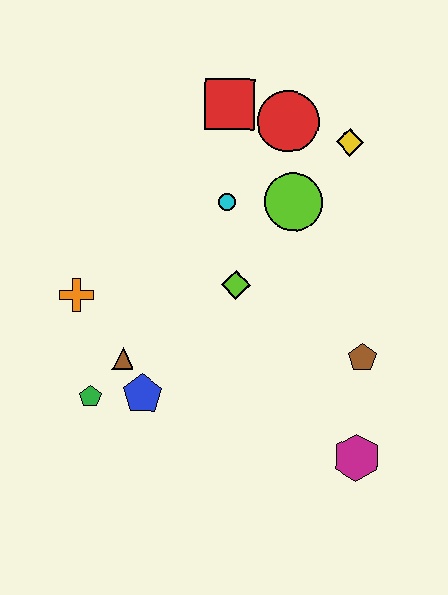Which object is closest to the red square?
The red circle is closest to the red square.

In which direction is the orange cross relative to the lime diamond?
The orange cross is to the left of the lime diamond.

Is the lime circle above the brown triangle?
Yes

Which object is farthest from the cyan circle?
The magenta hexagon is farthest from the cyan circle.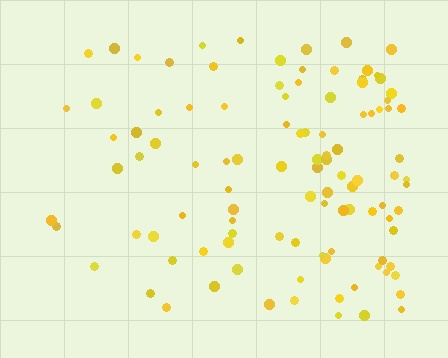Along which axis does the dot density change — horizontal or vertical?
Horizontal.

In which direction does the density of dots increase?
From left to right, with the right side densest.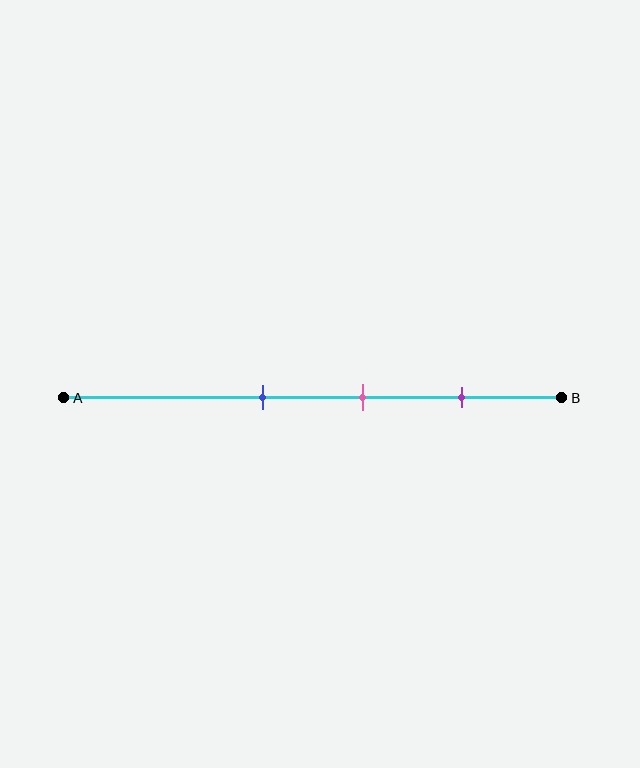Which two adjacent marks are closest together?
The blue and pink marks are the closest adjacent pair.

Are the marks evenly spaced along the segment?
Yes, the marks are approximately evenly spaced.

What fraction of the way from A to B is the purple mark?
The purple mark is approximately 80% (0.8) of the way from A to B.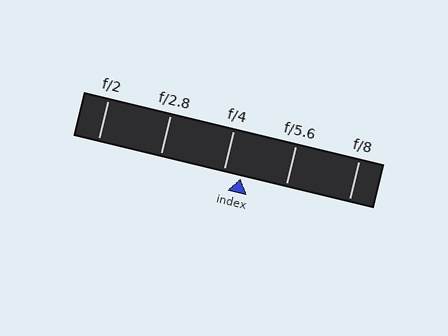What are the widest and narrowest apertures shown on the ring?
The widest aperture shown is f/2 and the narrowest is f/8.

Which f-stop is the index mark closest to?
The index mark is closest to f/4.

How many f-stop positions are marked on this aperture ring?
There are 5 f-stop positions marked.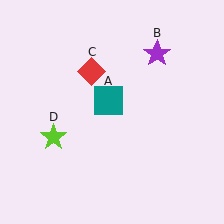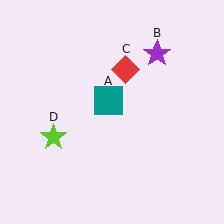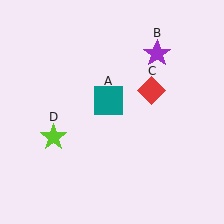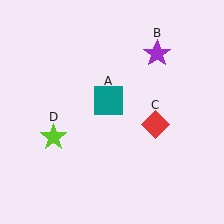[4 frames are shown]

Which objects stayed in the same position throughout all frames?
Teal square (object A) and purple star (object B) and lime star (object D) remained stationary.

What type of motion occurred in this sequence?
The red diamond (object C) rotated clockwise around the center of the scene.